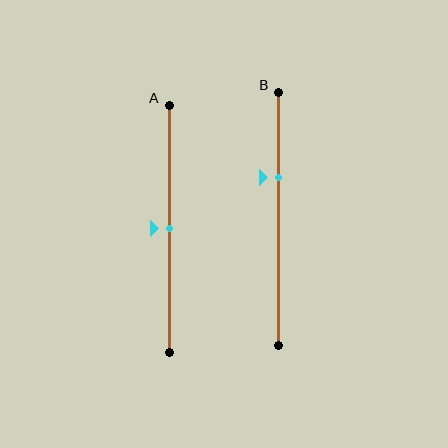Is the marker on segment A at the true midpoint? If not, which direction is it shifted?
Yes, the marker on segment A is at the true midpoint.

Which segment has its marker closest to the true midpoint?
Segment A has its marker closest to the true midpoint.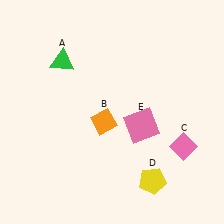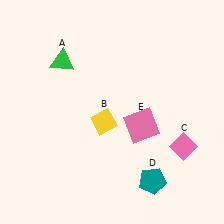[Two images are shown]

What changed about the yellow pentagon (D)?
In Image 1, D is yellow. In Image 2, it changed to teal.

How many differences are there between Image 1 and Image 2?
There are 2 differences between the two images.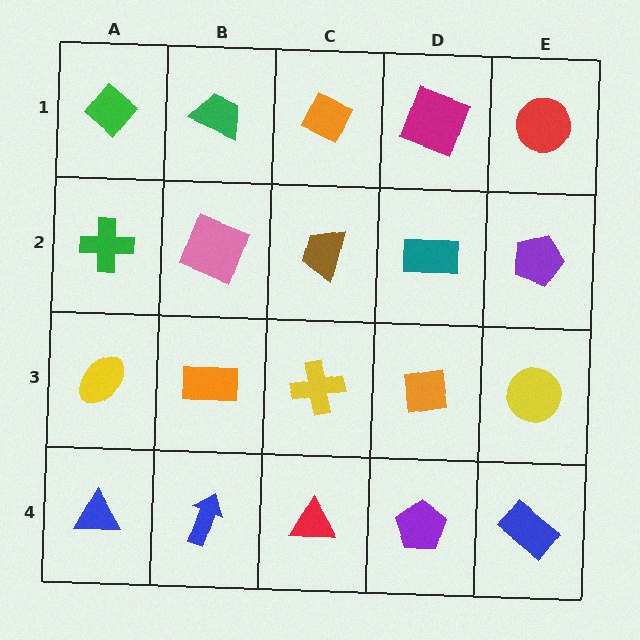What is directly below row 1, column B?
A pink square.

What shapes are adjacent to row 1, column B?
A pink square (row 2, column B), a green diamond (row 1, column A), an orange diamond (row 1, column C).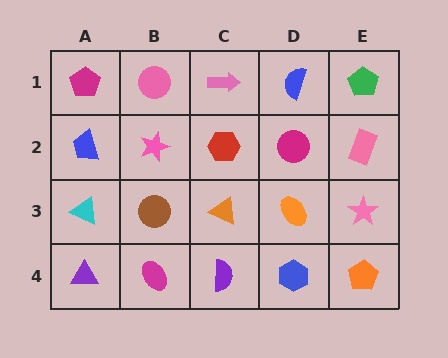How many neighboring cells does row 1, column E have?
2.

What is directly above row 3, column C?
A red hexagon.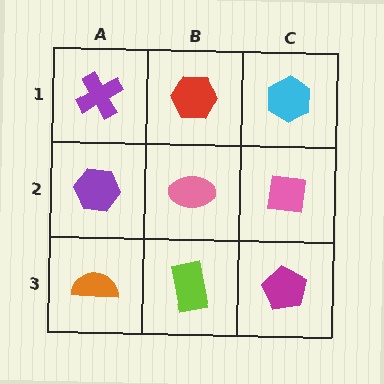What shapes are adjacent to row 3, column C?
A pink square (row 2, column C), a lime rectangle (row 3, column B).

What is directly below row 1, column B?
A pink ellipse.